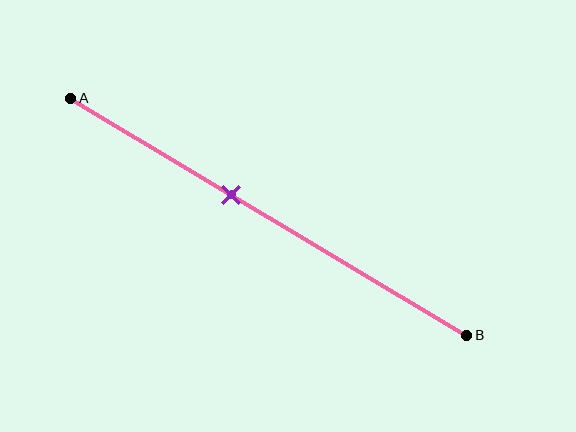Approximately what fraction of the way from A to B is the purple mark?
The purple mark is approximately 40% of the way from A to B.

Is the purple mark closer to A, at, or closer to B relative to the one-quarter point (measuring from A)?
The purple mark is closer to point B than the one-quarter point of segment AB.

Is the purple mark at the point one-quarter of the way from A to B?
No, the mark is at about 40% from A, not at the 25% one-quarter point.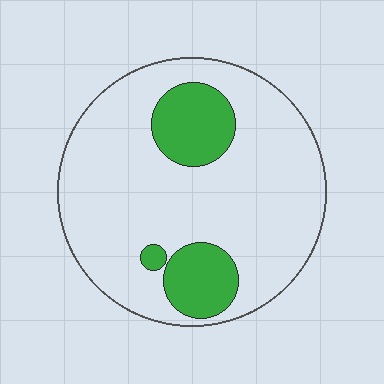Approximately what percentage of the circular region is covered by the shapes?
Approximately 20%.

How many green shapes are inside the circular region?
3.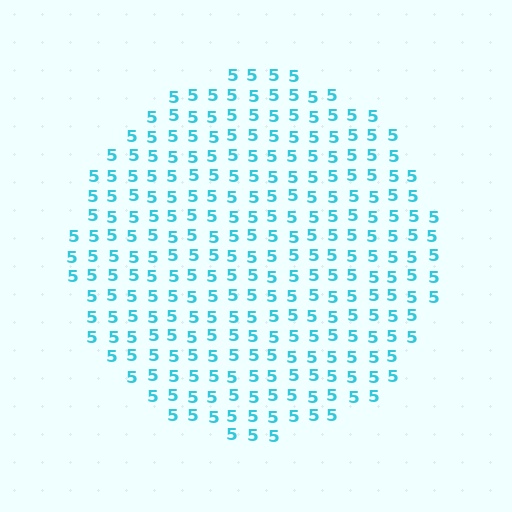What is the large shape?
The large shape is a circle.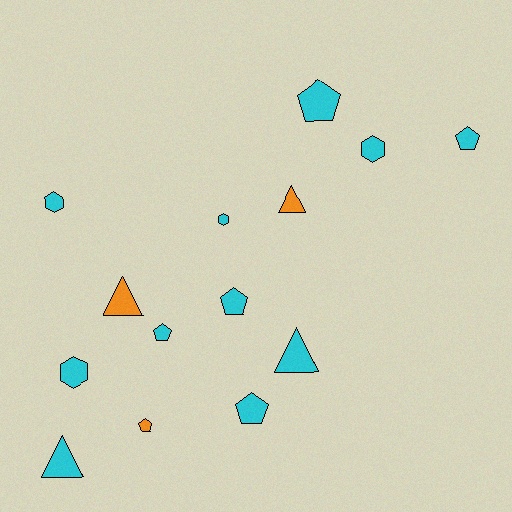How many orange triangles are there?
There are 2 orange triangles.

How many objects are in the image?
There are 14 objects.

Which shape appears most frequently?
Pentagon, with 6 objects.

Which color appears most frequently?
Cyan, with 11 objects.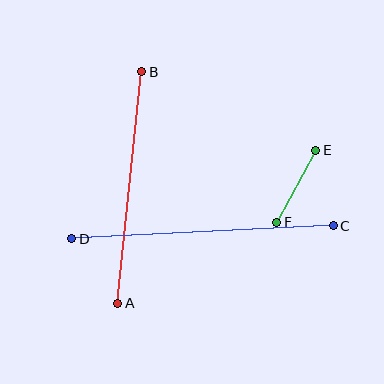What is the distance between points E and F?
The distance is approximately 82 pixels.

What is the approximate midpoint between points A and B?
The midpoint is at approximately (130, 188) pixels.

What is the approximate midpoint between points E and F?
The midpoint is at approximately (296, 186) pixels.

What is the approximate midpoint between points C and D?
The midpoint is at approximately (202, 232) pixels.